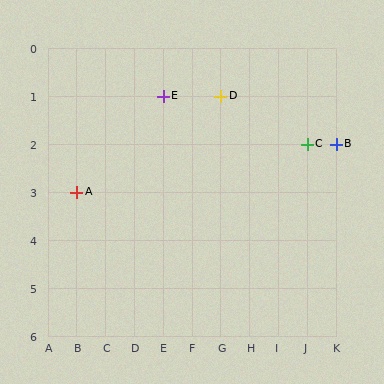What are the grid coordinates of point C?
Point C is at grid coordinates (J, 2).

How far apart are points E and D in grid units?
Points E and D are 2 columns apart.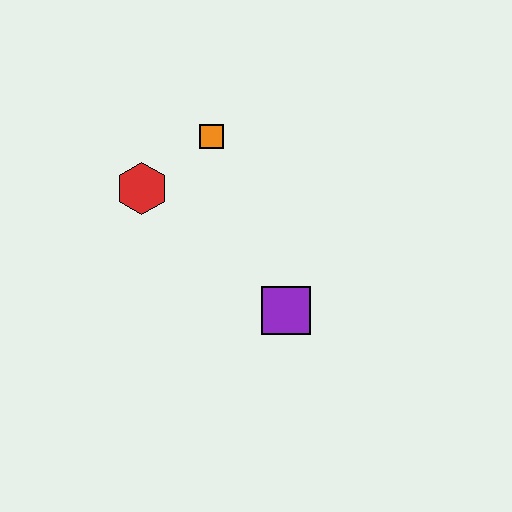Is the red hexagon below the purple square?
No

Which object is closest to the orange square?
The red hexagon is closest to the orange square.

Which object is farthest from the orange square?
The purple square is farthest from the orange square.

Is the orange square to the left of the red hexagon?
No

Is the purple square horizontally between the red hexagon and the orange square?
No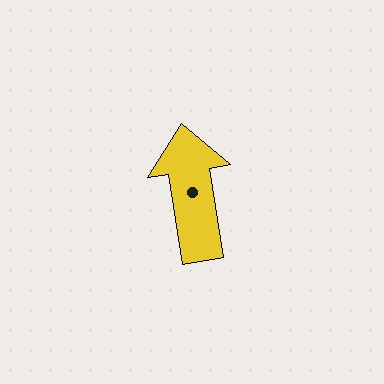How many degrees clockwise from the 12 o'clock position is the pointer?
Approximately 351 degrees.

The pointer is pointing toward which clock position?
Roughly 12 o'clock.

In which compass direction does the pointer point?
North.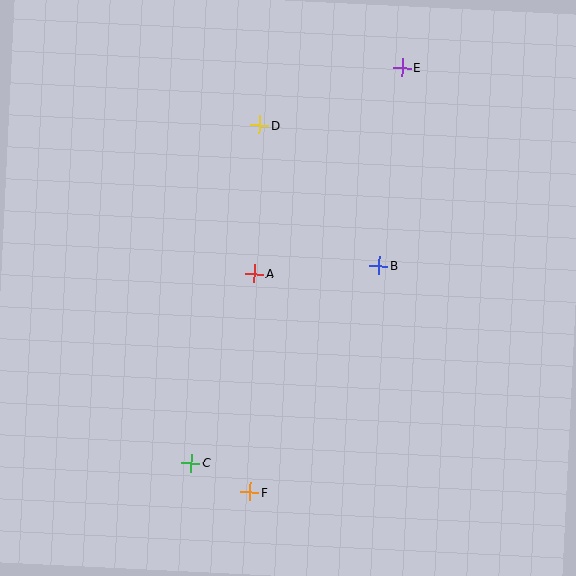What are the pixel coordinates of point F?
Point F is at (250, 492).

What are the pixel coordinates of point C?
Point C is at (191, 463).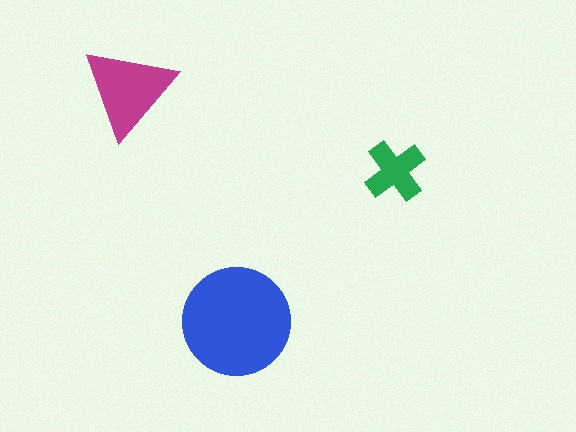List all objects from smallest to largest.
The green cross, the magenta triangle, the blue circle.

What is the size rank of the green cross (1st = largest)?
3rd.